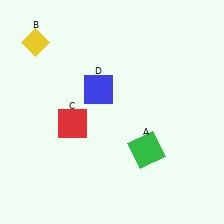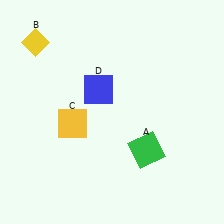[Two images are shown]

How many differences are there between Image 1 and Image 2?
There is 1 difference between the two images.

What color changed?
The square (C) changed from red in Image 1 to yellow in Image 2.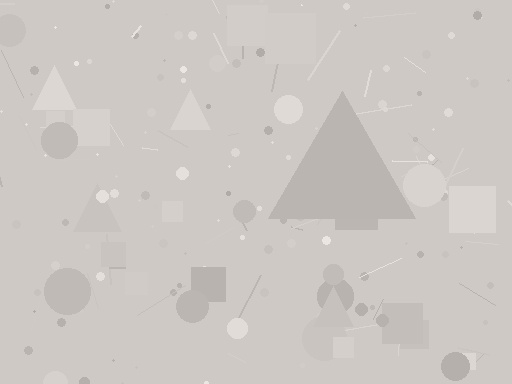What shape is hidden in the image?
A triangle is hidden in the image.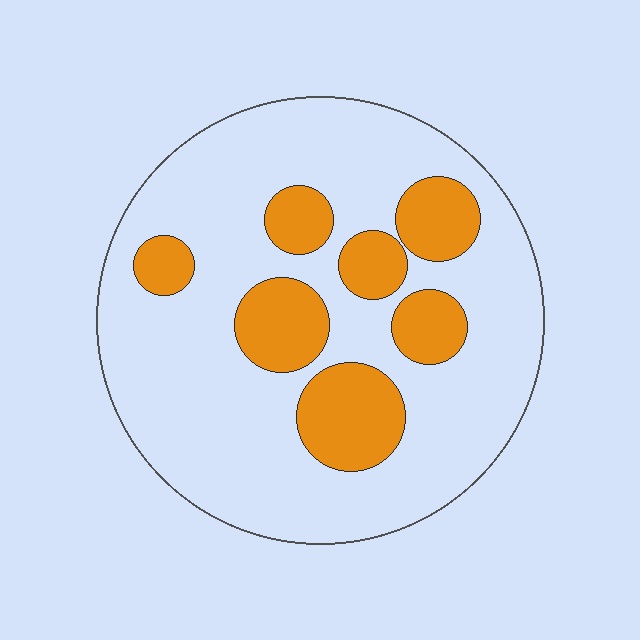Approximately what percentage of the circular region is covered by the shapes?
Approximately 25%.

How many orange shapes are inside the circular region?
7.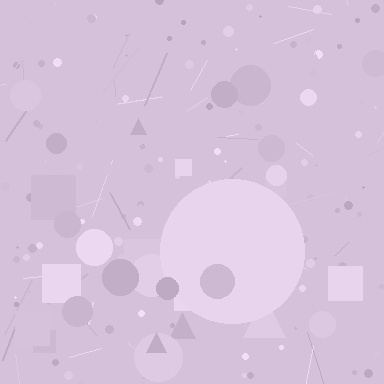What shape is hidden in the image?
A circle is hidden in the image.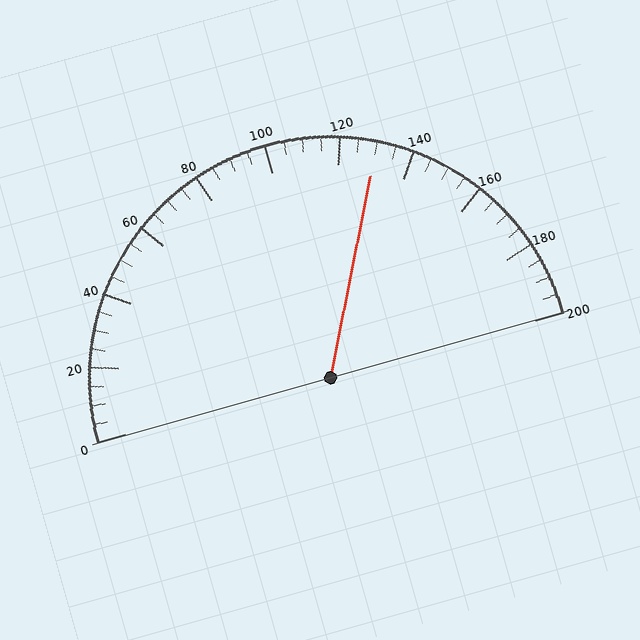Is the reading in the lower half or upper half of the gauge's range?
The reading is in the upper half of the range (0 to 200).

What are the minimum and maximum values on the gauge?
The gauge ranges from 0 to 200.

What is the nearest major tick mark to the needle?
The nearest major tick mark is 120.